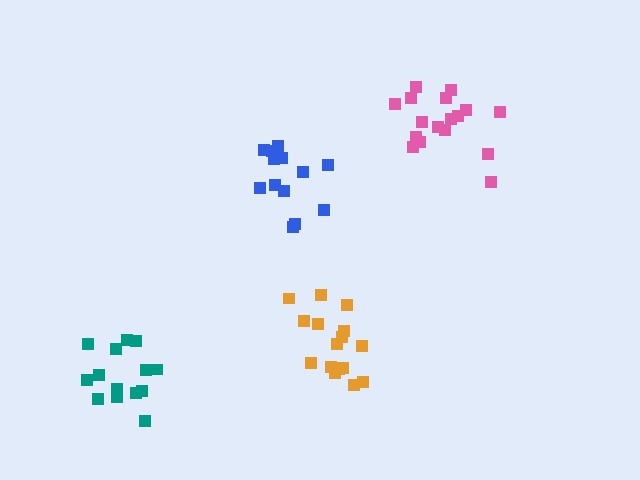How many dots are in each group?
Group 1: 17 dots, Group 2: 16 dots, Group 3: 13 dots, Group 4: 14 dots (60 total).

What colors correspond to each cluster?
The clusters are colored: pink, orange, blue, teal.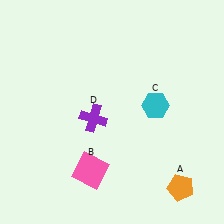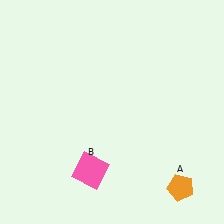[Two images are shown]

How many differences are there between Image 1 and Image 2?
There are 2 differences between the two images.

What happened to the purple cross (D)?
The purple cross (D) was removed in Image 2. It was in the bottom-left area of Image 1.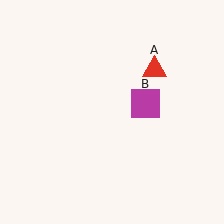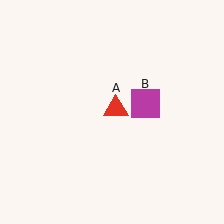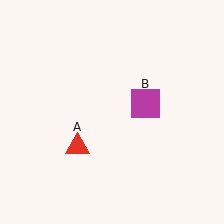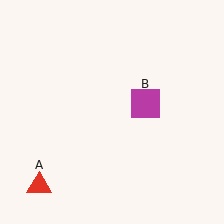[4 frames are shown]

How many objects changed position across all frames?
1 object changed position: red triangle (object A).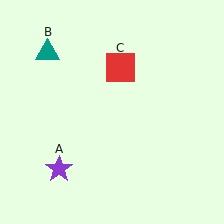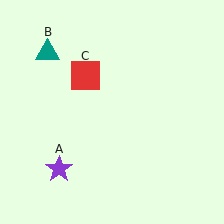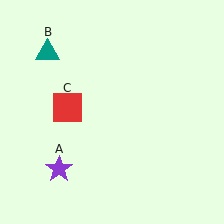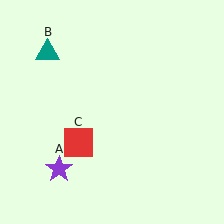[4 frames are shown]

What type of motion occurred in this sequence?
The red square (object C) rotated counterclockwise around the center of the scene.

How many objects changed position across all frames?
1 object changed position: red square (object C).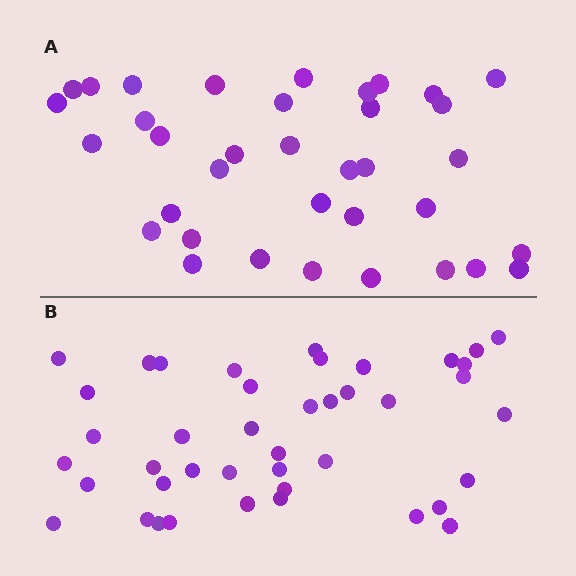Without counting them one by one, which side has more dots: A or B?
Region B (the bottom region) has more dots.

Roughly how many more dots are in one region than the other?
Region B has about 6 more dots than region A.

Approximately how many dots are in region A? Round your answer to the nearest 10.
About 40 dots. (The exact count is 36, which rounds to 40.)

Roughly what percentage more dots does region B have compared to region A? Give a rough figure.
About 15% more.